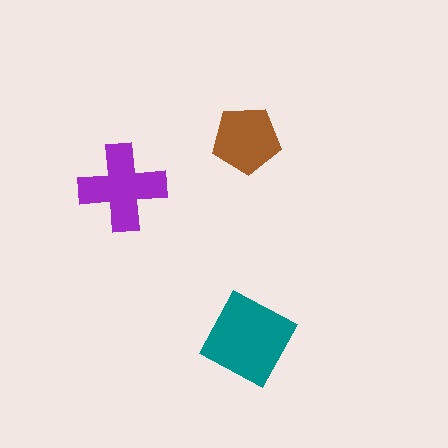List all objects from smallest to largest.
The brown pentagon, the purple cross, the teal square.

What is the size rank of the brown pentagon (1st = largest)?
3rd.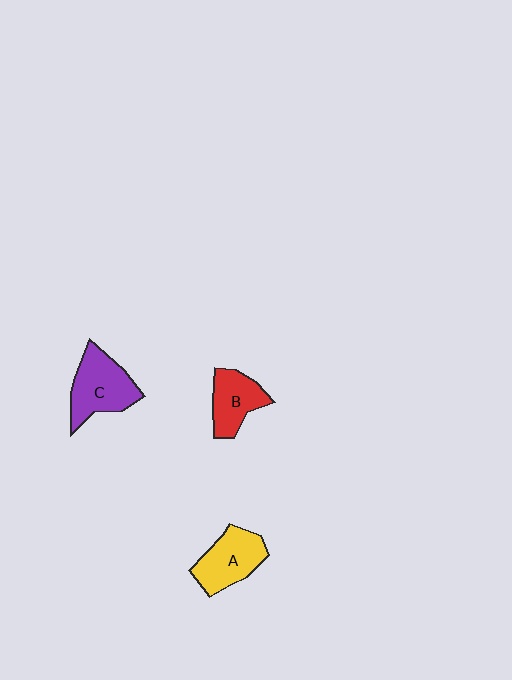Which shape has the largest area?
Shape C (purple).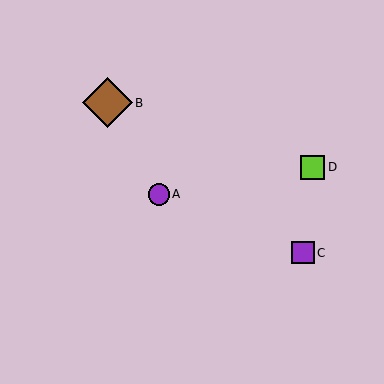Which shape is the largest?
The brown diamond (labeled B) is the largest.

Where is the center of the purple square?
The center of the purple square is at (303, 253).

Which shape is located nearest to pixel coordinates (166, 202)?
The purple circle (labeled A) at (159, 194) is nearest to that location.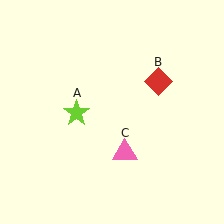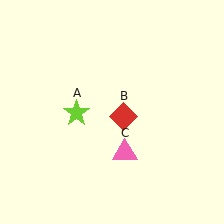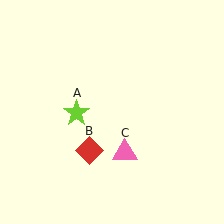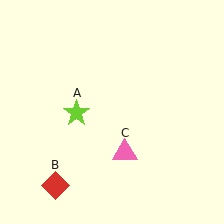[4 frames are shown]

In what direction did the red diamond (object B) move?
The red diamond (object B) moved down and to the left.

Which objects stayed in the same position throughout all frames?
Lime star (object A) and pink triangle (object C) remained stationary.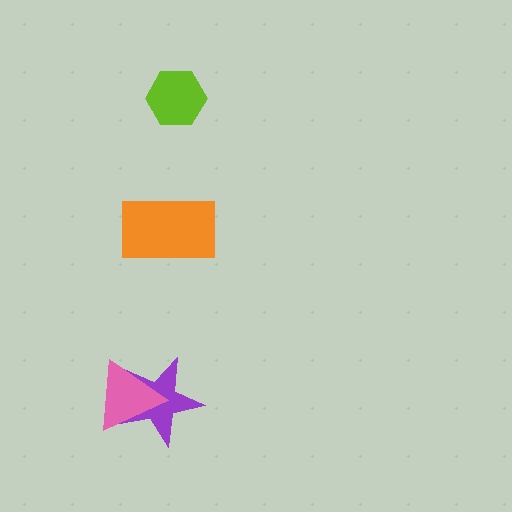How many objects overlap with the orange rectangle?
0 objects overlap with the orange rectangle.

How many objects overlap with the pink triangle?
1 object overlaps with the pink triangle.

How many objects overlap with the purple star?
1 object overlaps with the purple star.